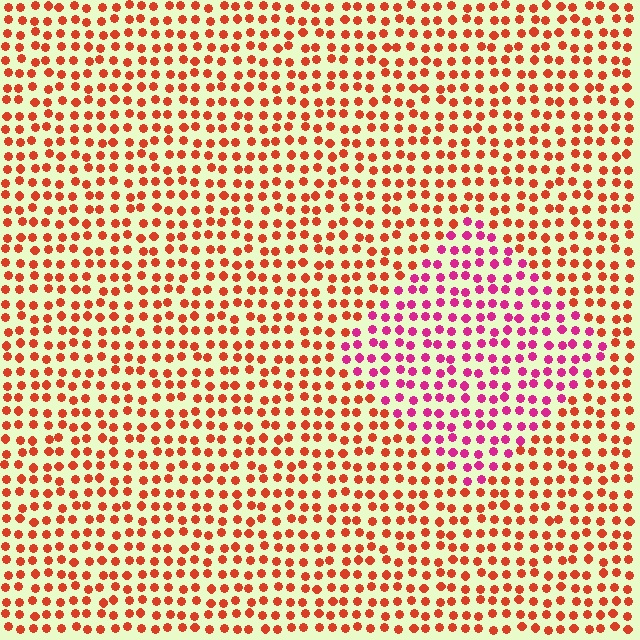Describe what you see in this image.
The image is filled with small red elements in a uniform arrangement. A diamond-shaped region is visible where the elements are tinted to a slightly different hue, forming a subtle color boundary.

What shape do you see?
I see a diamond.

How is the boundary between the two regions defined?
The boundary is defined purely by a slight shift in hue (about 45 degrees). Spacing, size, and orientation are identical on both sides.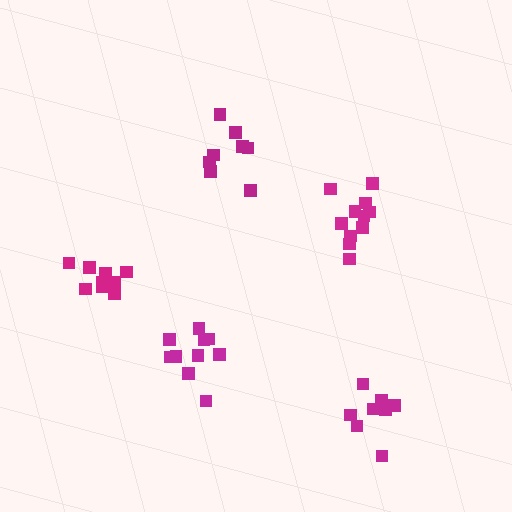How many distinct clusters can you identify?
There are 5 distinct clusters.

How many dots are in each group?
Group 1: 9 dots, Group 2: 8 dots, Group 3: 12 dots, Group 4: 10 dots, Group 5: 10 dots (49 total).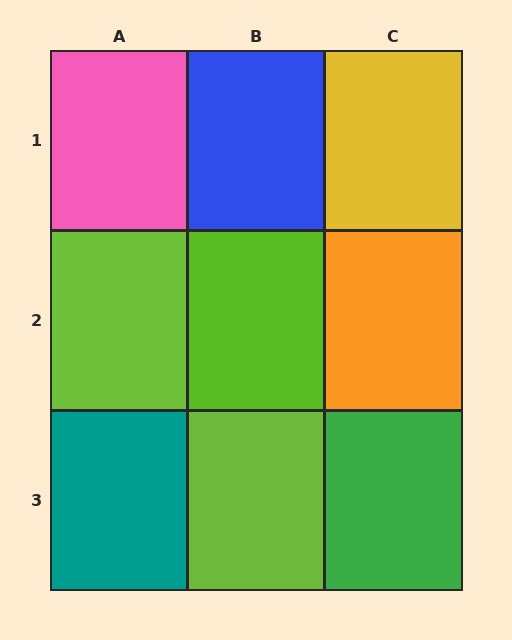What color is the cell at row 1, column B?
Blue.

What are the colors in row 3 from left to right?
Teal, lime, green.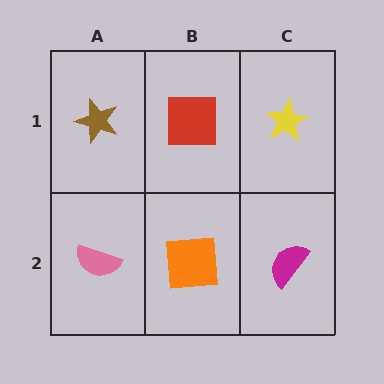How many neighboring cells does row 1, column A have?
2.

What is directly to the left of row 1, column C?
A red square.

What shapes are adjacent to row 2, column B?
A red square (row 1, column B), a pink semicircle (row 2, column A), a magenta semicircle (row 2, column C).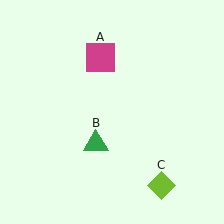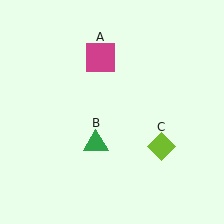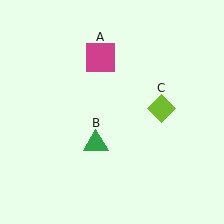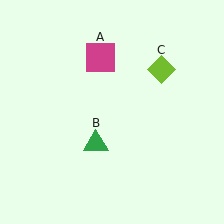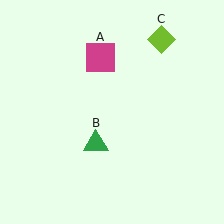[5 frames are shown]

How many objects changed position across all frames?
1 object changed position: lime diamond (object C).